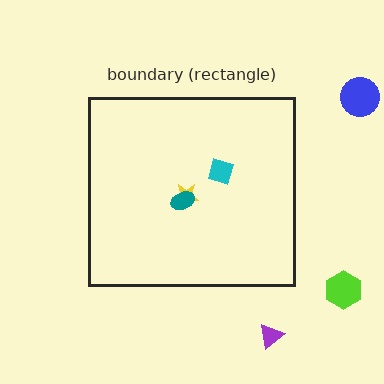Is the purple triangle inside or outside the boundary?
Outside.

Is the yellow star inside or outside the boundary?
Inside.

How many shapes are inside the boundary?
3 inside, 3 outside.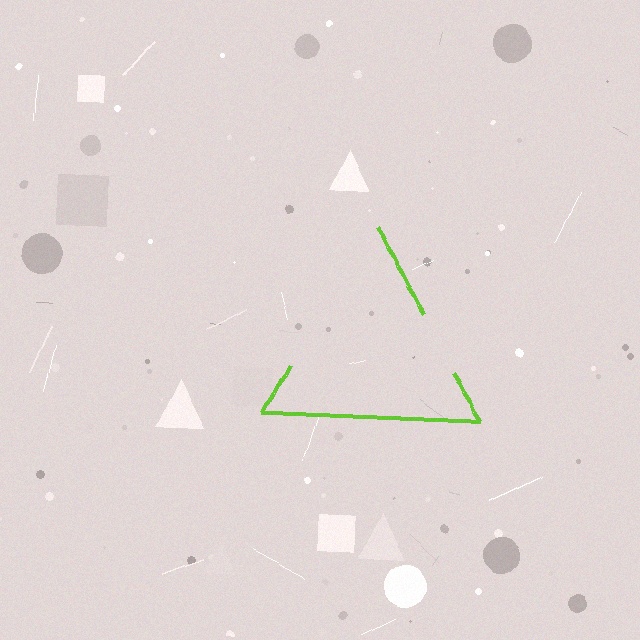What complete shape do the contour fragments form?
The contour fragments form a triangle.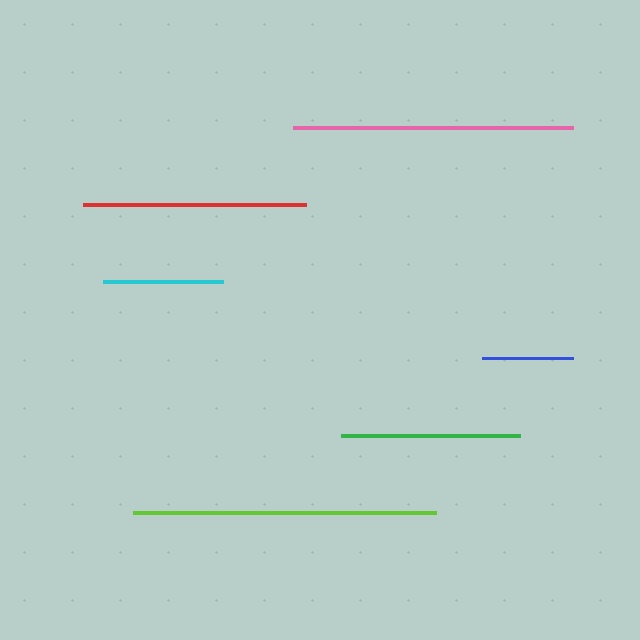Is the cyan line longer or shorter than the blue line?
The cyan line is longer than the blue line.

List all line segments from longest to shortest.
From longest to shortest: lime, pink, red, green, cyan, blue.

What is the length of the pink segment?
The pink segment is approximately 280 pixels long.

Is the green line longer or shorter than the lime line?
The lime line is longer than the green line.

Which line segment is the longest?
The lime line is the longest at approximately 302 pixels.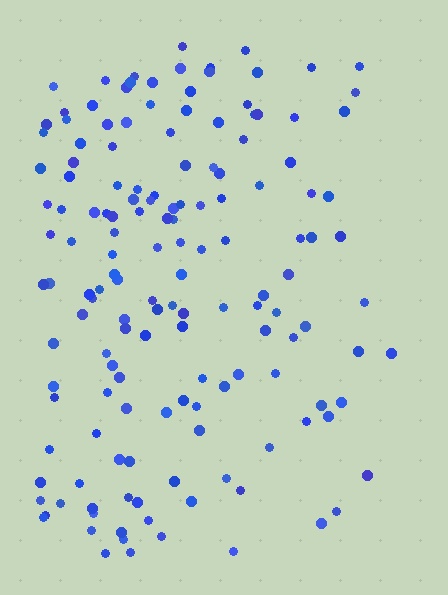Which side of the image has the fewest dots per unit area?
The right.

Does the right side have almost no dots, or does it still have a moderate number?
Still a moderate number, just noticeably fewer than the left.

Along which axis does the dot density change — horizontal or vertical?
Horizontal.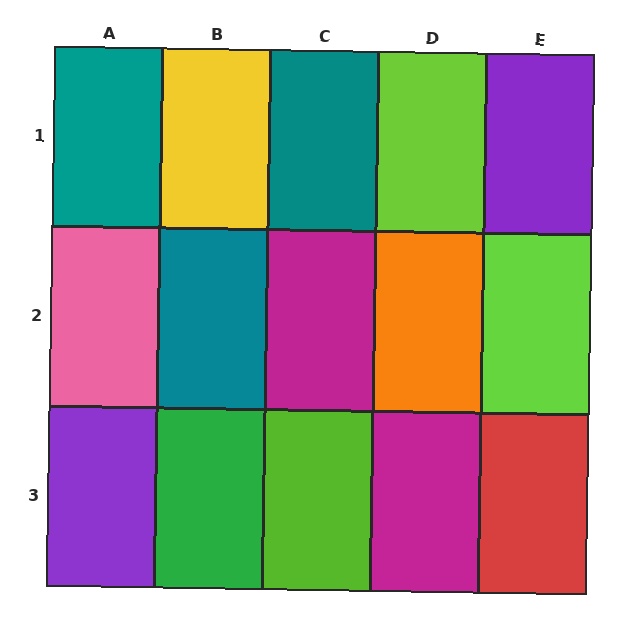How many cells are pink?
1 cell is pink.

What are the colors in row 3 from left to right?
Purple, green, lime, magenta, red.